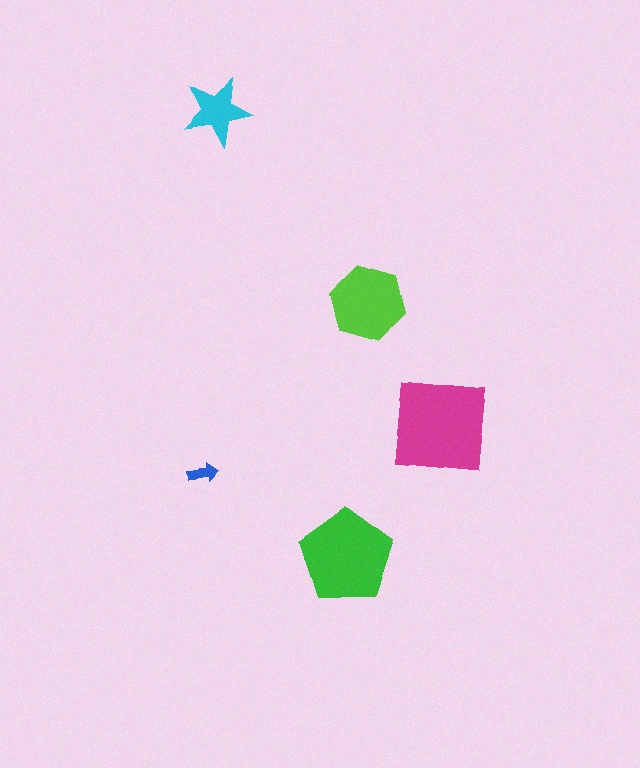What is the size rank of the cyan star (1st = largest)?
4th.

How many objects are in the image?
There are 5 objects in the image.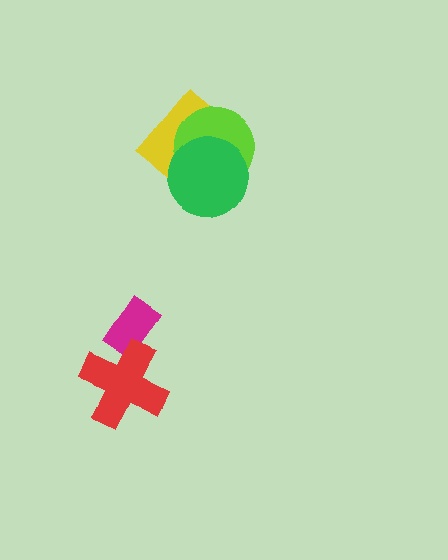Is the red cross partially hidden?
No, no other shape covers it.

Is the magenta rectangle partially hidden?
Yes, it is partially covered by another shape.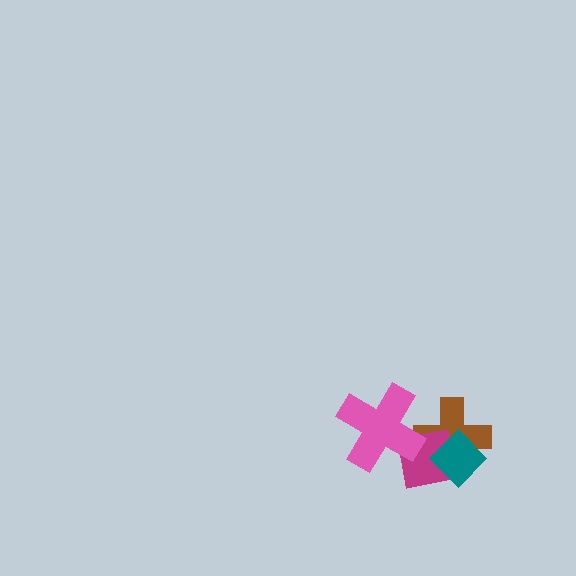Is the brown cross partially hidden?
Yes, it is partially covered by another shape.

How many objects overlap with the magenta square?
3 objects overlap with the magenta square.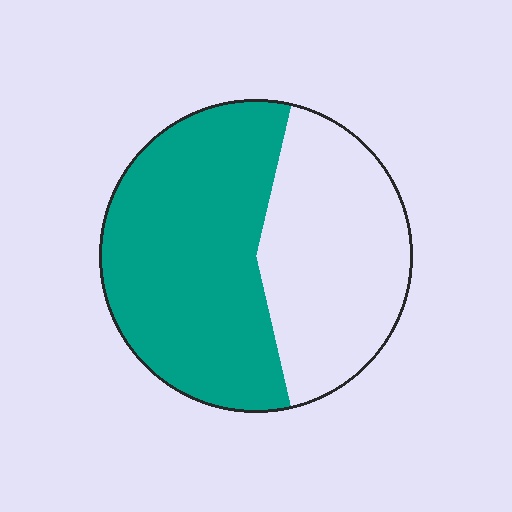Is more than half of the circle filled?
Yes.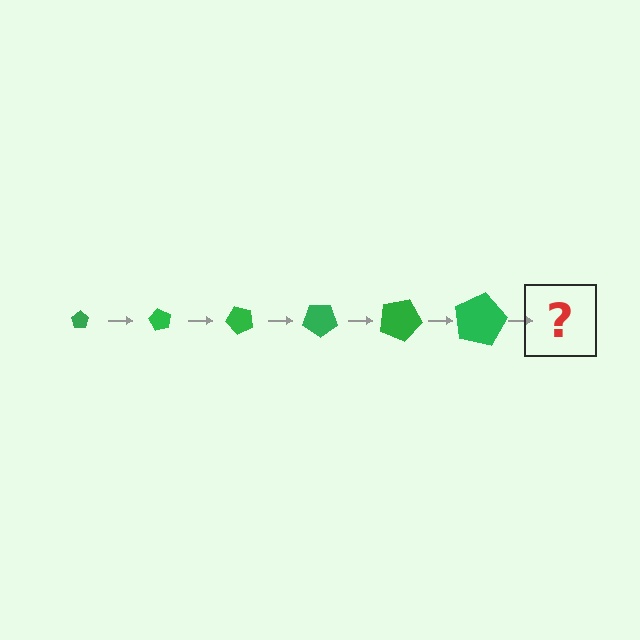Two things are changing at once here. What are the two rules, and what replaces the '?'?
The two rules are that the pentagon grows larger each step and it rotates 60 degrees each step. The '?' should be a pentagon, larger than the previous one and rotated 360 degrees from the start.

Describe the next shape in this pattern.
It should be a pentagon, larger than the previous one and rotated 360 degrees from the start.